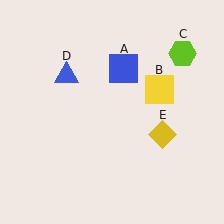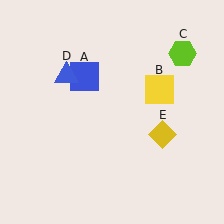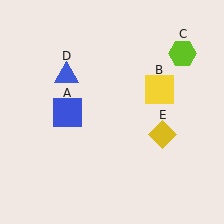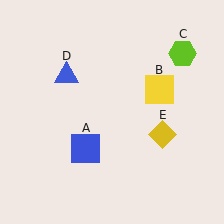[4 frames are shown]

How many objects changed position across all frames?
1 object changed position: blue square (object A).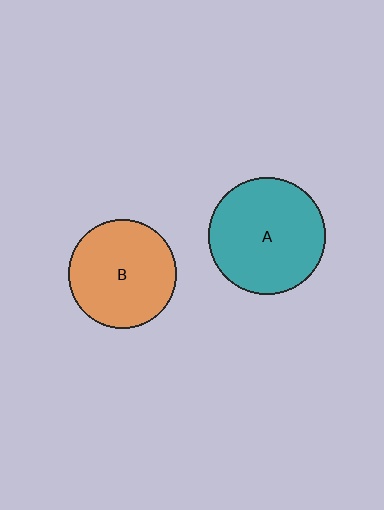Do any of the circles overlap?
No, none of the circles overlap.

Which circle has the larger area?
Circle A (teal).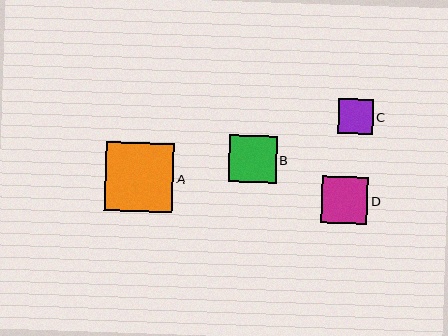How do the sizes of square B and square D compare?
Square B and square D are approximately the same size.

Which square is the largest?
Square A is the largest with a size of approximately 68 pixels.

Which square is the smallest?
Square C is the smallest with a size of approximately 35 pixels.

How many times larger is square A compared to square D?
Square A is approximately 1.5 times the size of square D.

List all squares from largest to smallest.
From largest to smallest: A, B, D, C.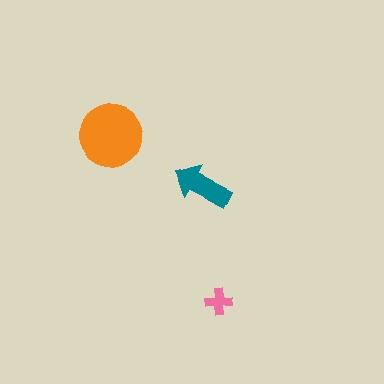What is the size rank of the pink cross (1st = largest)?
3rd.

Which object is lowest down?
The pink cross is bottommost.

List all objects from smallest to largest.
The pink cross, the teal arrow, the orange circle.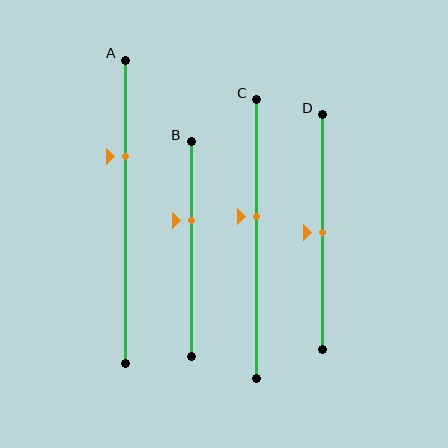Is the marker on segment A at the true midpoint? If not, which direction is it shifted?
No, the marker on segment A is shifted upward by about 18% of the segment length.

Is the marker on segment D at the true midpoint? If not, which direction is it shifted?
Yes, the marker on segment D is at the true midpoint.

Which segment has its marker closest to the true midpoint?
Segment D has its marker closest to the true midpoint.